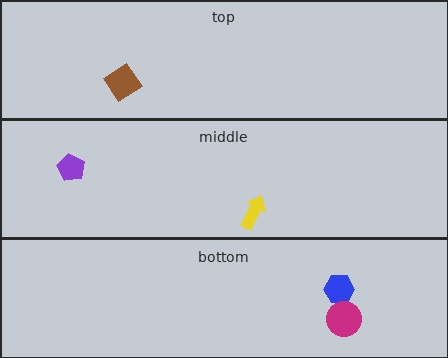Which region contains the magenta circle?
The bottom region.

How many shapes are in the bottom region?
2.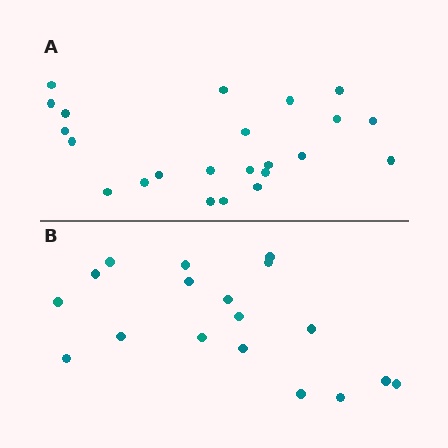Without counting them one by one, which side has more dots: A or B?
Region A (the top region) has more dots.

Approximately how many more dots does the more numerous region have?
Region A has about 5 more dots than region B.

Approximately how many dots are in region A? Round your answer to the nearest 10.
About 20 dots. (The exact count is 23, which rounds to 20.)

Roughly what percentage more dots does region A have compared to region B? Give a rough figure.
About 30% more.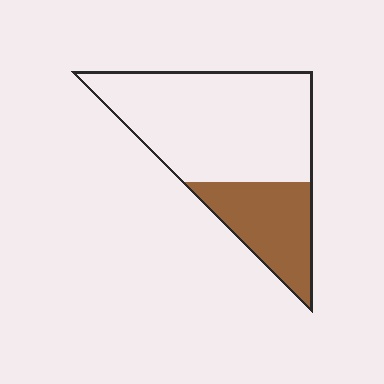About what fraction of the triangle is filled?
About one third (1/3).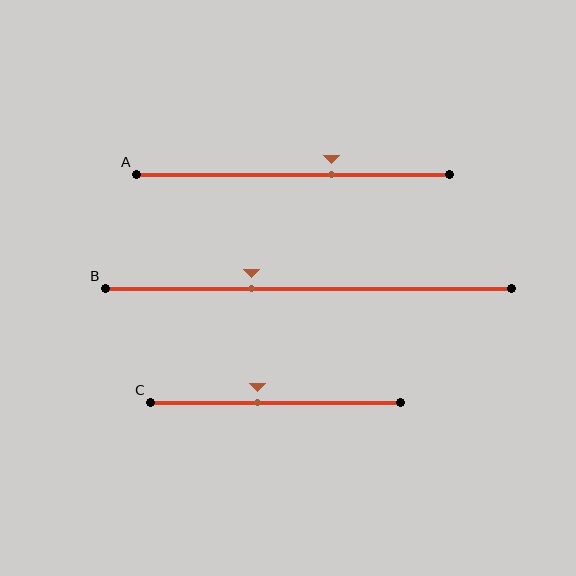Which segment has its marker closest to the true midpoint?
Segment C has its marker closest to the true midpoint.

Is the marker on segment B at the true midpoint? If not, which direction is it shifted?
No, the marker on segment B is shifted to the left by about 14% of the segment length.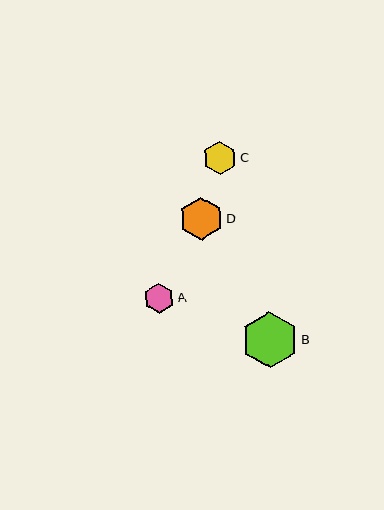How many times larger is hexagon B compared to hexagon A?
Hexagon B is approximately 1.9 times the size of hexagon A.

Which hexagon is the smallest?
Hexagon A is the smallest with a size of approximately 30 pixels.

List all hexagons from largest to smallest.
From largest to smallest: B, D, C, A.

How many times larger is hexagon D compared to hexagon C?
Hexagon D is approximately 1.3 times the size of hexagon C.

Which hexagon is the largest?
Hexagon B is the largest with a size of approximately 57 pixels.